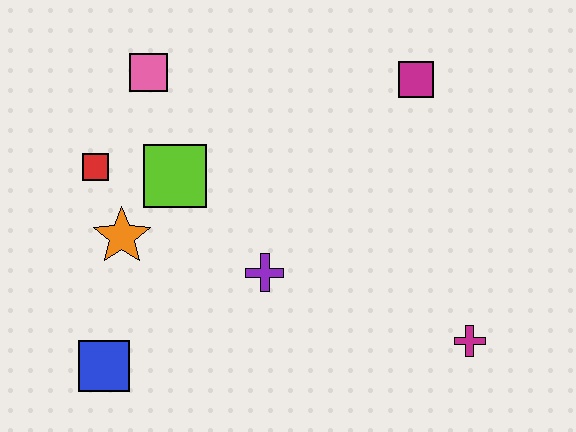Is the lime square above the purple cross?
Yes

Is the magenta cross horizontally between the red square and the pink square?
No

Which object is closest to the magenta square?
The purple cross is closest to the magenta square.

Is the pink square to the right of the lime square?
No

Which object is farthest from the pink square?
The magenta cross is farthest from the pink square.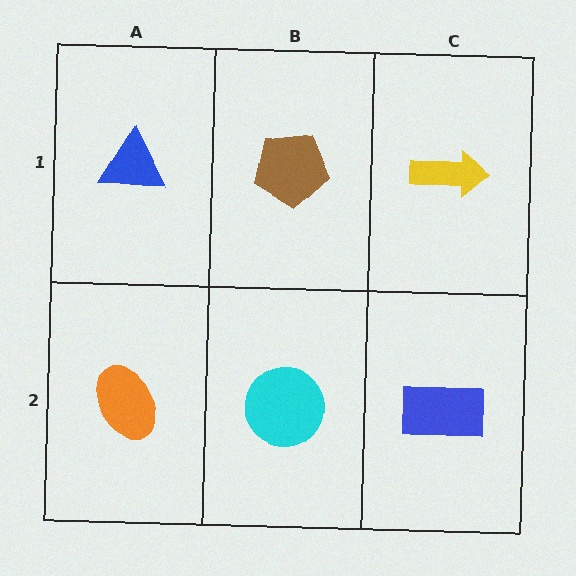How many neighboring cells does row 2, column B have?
3.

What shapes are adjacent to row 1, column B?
A cyan circle (row 2, column B), a blue triangle (row 1, column A), a yellow arrow (row 1, column C).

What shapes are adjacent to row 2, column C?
A yellow arrow (row 1, column C), a cyan circle (row 2, column B).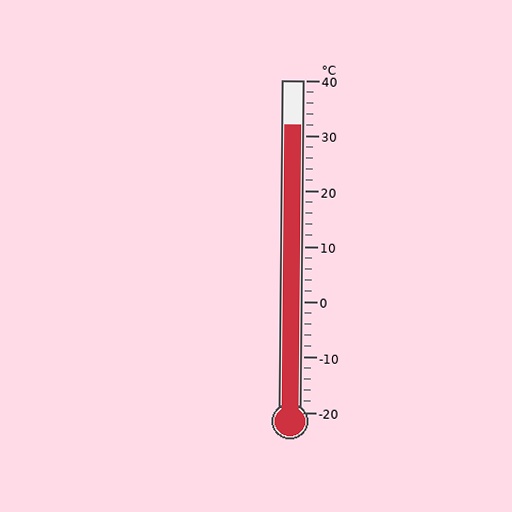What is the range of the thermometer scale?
The thermometer scale ranges from -20°C to 40°C.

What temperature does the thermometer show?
The thermometer shows approximately 32°C.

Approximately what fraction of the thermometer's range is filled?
The thermometer is filled to approximately 85% of its range.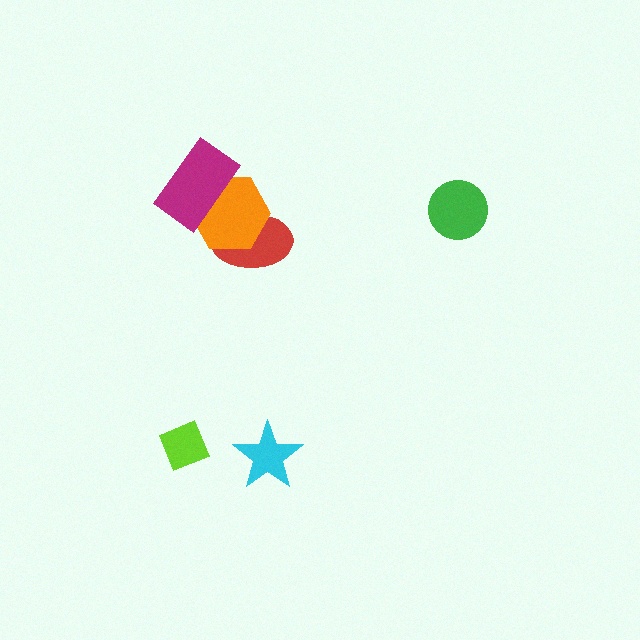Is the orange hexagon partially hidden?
Yes, it is partially covered by another shape.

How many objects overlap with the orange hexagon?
2 objects overlap with the orange hexagon.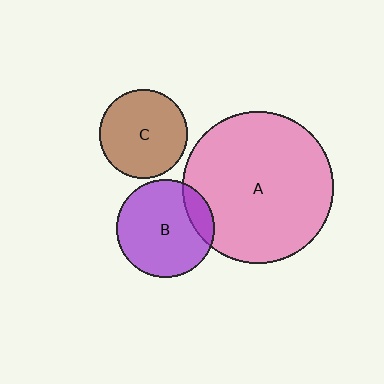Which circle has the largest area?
Circle A (pink).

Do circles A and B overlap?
Yes.